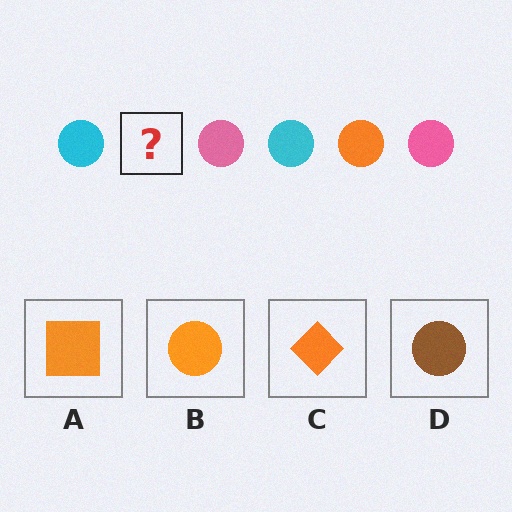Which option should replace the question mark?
Option B.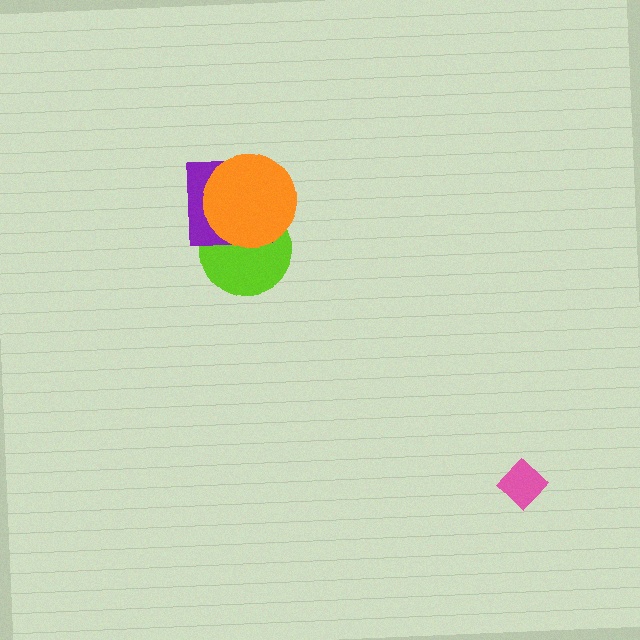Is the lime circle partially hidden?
Yes, it is partially covered by another shape.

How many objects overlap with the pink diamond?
0 objects overlap with the pink diamond.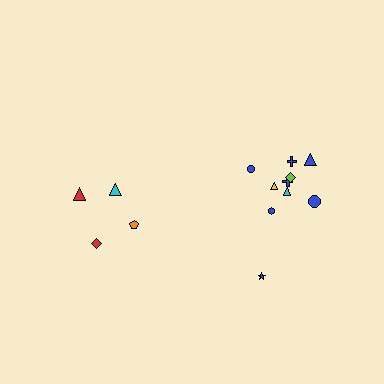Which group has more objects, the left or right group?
The right group.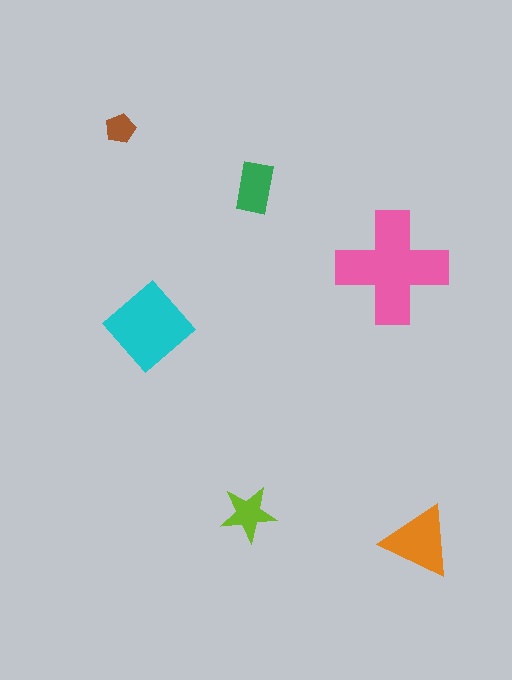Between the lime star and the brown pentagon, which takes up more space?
The lime star.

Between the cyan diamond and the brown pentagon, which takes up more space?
The cyan diamond.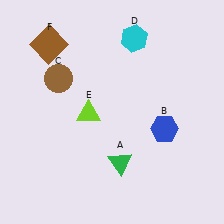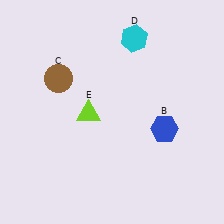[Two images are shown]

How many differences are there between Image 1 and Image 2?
There are 2 differences between the two images.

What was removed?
The brown square (F), the green triangle (A) were removed in Image 2.